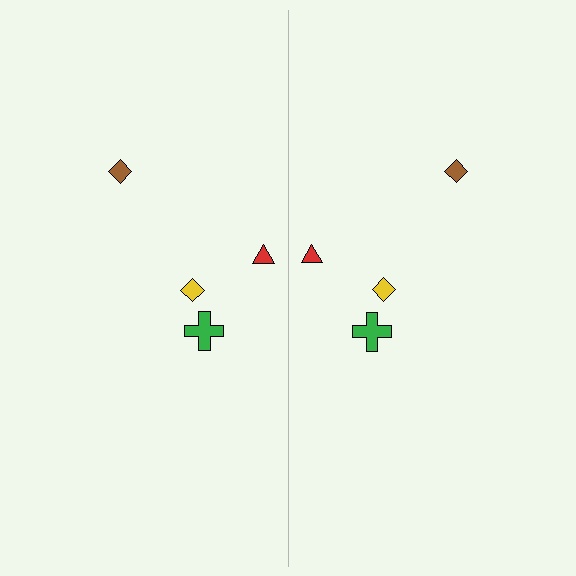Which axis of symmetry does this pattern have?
The pattern has a vertical axis of symmetry running through the center of the image.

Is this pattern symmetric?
Yes, this pattern has bilateral (reflection) symmetry.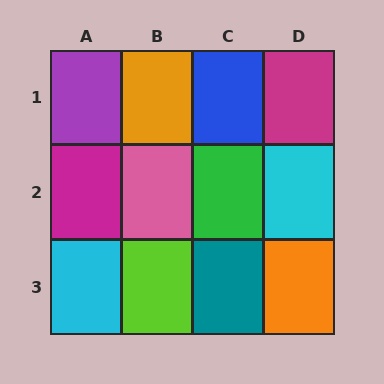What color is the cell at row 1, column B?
Orange.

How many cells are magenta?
2 cells are magenta.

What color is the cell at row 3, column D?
Orange.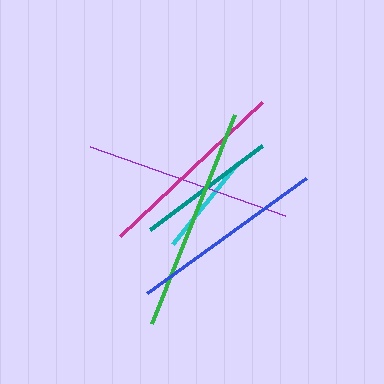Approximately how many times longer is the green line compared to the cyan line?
The green line is approximately 2.2 times the length of the cyan line.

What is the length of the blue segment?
The blue segment is approximately 196 pixels long.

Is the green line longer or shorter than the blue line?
The green line is longer than the blue line.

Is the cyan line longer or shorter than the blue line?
The blue line is longer than the cyan line.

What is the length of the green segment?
The green segment is approximately 225 pixels long.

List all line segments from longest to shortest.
From longest to shortest: green, purple, blue, magenta, teal, cyan.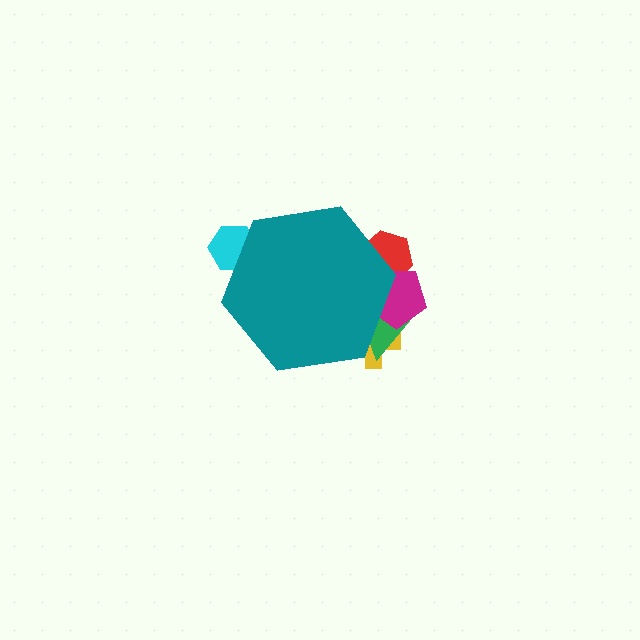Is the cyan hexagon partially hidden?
Yes, the cyan hexagon is partially hidden behind the teal hexagon.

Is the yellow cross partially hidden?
Yes, the yellow cross is partially hidden behind the teal hexagon.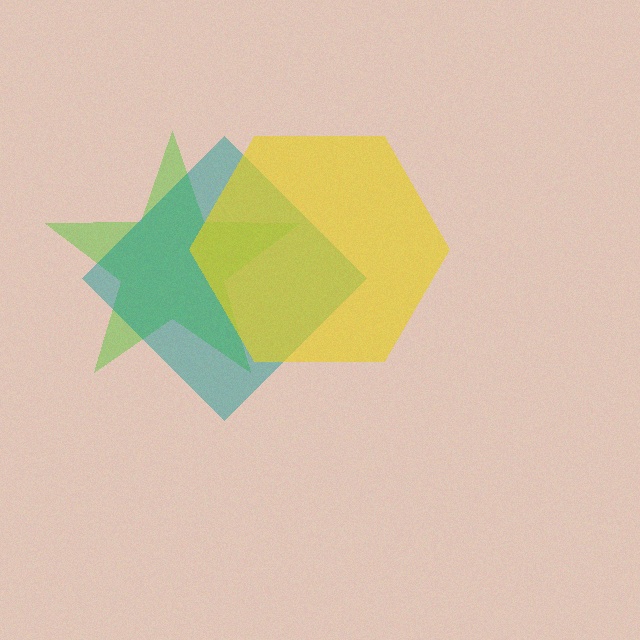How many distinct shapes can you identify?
There are 3 distinct shapes: a lime star, a teal diamond, a yellow hexagon.